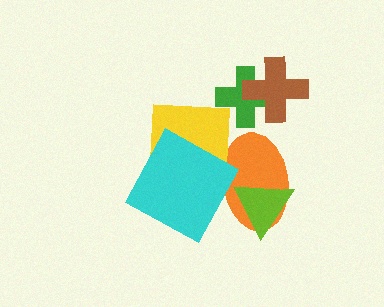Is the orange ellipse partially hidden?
Yes, it is partially covered by another shape.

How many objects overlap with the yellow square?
2 objects overlap with the yellow square.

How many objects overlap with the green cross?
1 object overlaps with the green cross.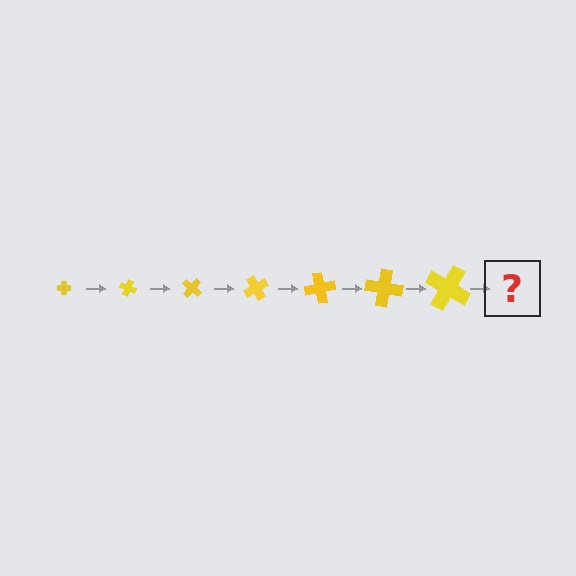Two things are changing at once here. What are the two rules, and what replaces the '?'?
The two rules are that the cross grows larger each step and it rotates 20 degrees each step. The '?' should be a cross, larger than the previous one and rotated 140 degrees from the start.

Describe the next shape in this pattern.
It should be a cross, larger than the previous one and rotated 140 degrees from the start.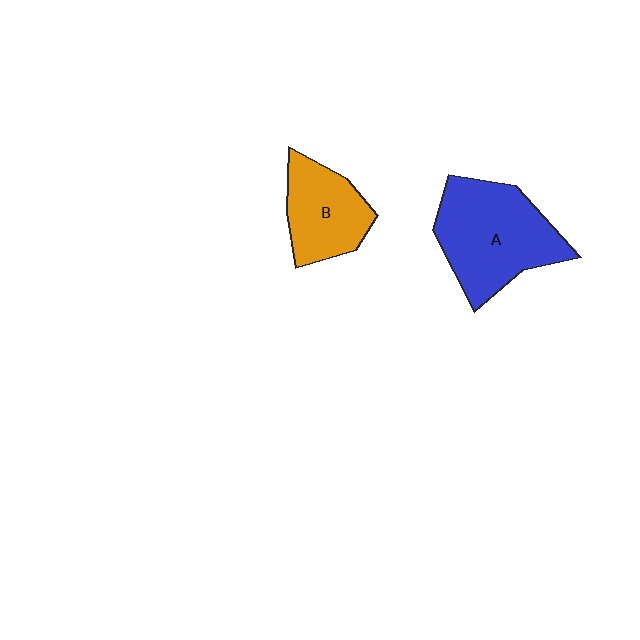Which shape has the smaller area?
Shape B (orange).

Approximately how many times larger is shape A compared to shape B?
Approximately 1.5 times.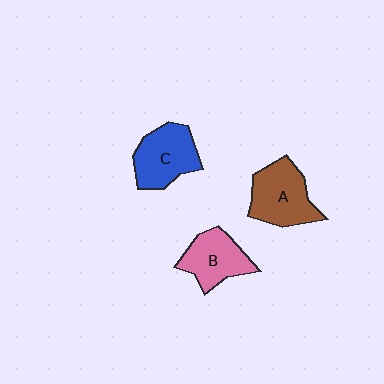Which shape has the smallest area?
Shape B (pink).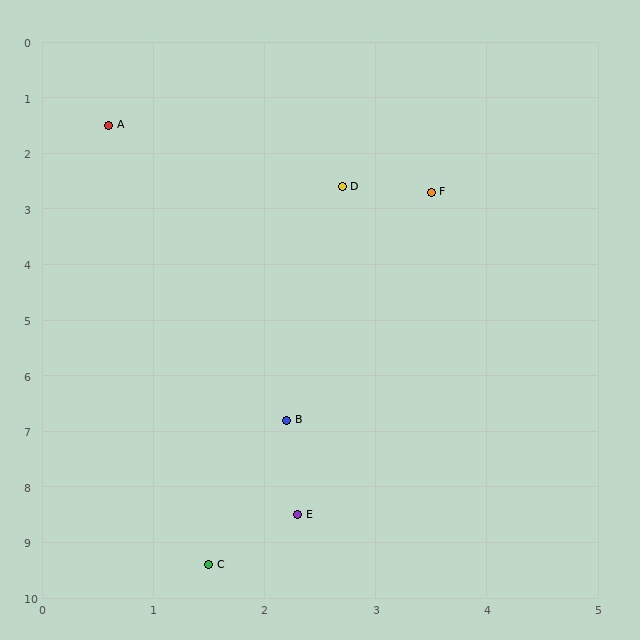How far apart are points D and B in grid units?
Points D and B are about 4.2 grid units apart.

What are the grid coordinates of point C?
Point C is at approximately (1.5, 9.4).